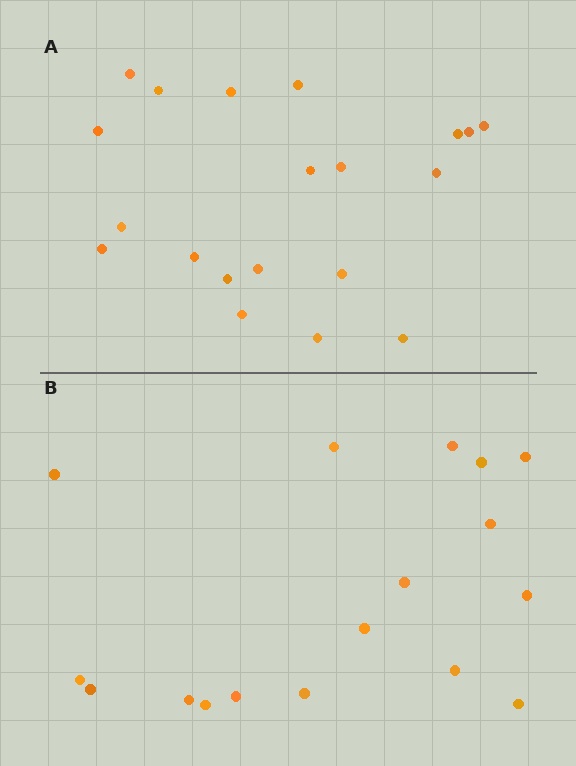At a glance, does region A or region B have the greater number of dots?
Region A (the top region) has more dots.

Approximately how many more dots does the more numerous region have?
Region A has just a few more — roughly 2 or 3 more dots than region B.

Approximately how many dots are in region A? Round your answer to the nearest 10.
About 20 dots.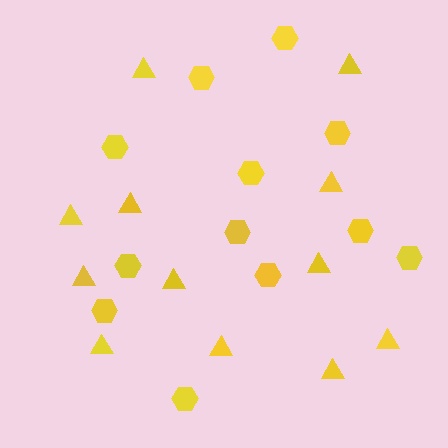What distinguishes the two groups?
There are 2 groups: one group of triangles (12) and one group of hexagons (12).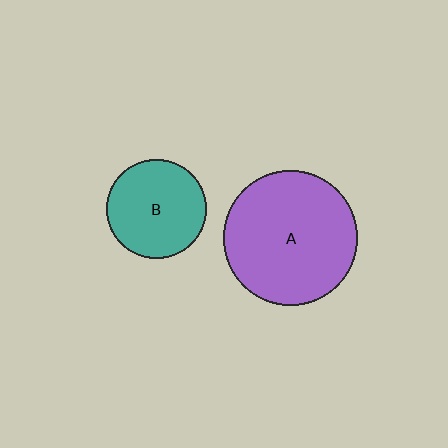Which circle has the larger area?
Circle A (purple).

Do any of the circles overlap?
No, none of the circles overlap.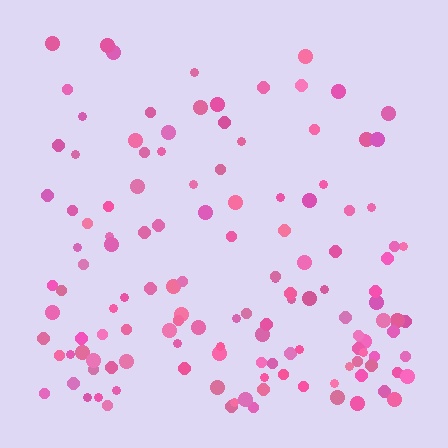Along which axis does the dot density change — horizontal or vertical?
Vertical.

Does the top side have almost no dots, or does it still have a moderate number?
Still a moderate number, just noticeably fewer than the bottom.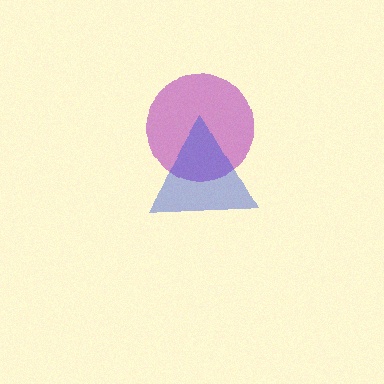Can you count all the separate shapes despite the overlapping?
Yes, there are 2 separate shapes.